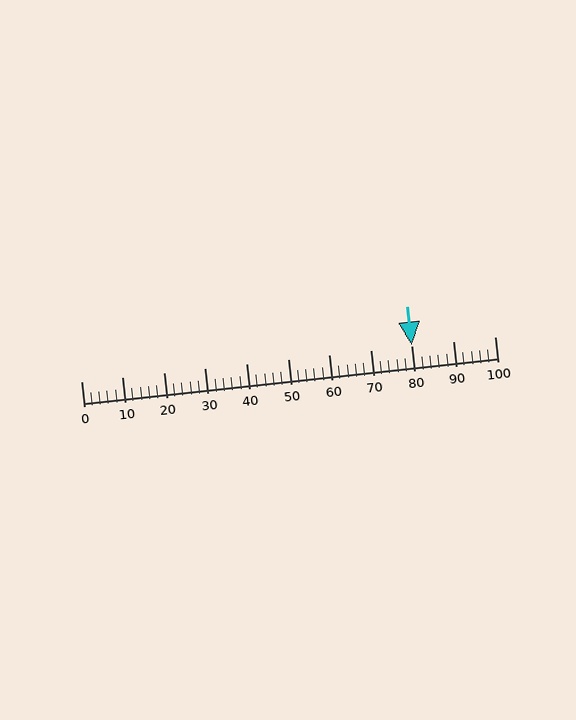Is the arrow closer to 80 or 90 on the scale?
The arrow is closer to 80.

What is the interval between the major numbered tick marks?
The major tick marks are spaced 10 units apart.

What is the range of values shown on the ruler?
The ruler shows values from 0 to 100.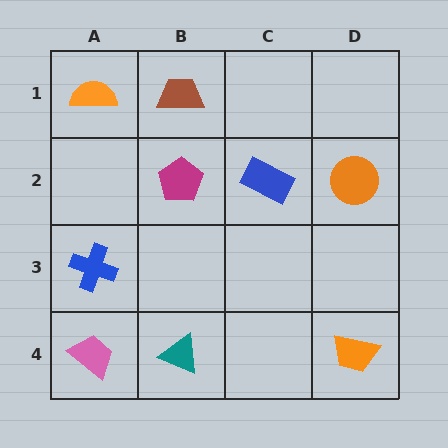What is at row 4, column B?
A teal triangle.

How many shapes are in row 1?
2 shapes.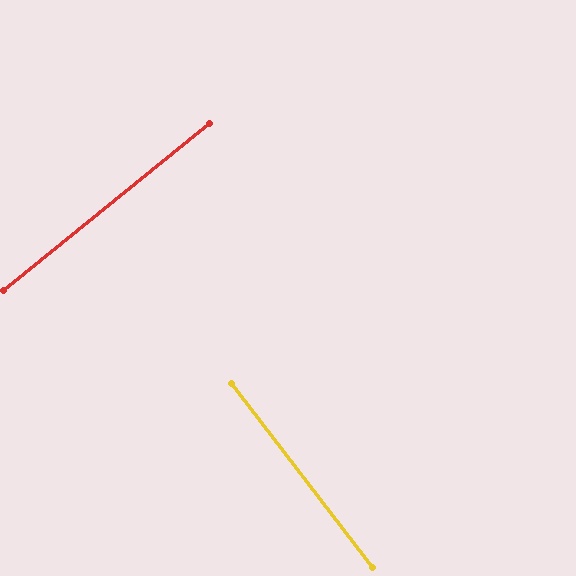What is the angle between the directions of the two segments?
Approximately 88 degrees.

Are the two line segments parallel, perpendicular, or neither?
Perpendicular — they meet at approximately 88°.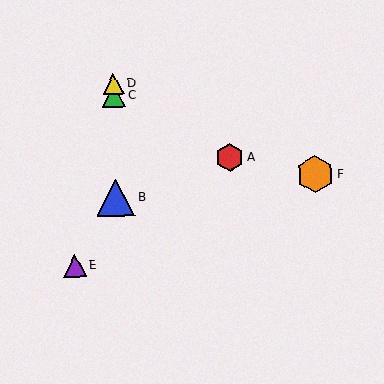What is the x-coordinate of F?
Object F is at x≈315.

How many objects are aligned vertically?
3 objects (B, C, D) are aligned vertically.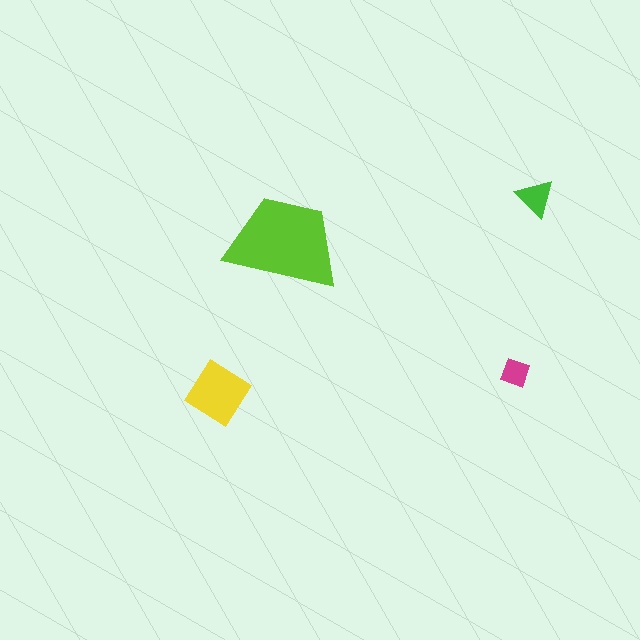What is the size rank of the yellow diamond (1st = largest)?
2nd.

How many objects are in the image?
There are 4 objects in the image.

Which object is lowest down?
The yellow diamond is bottommost.